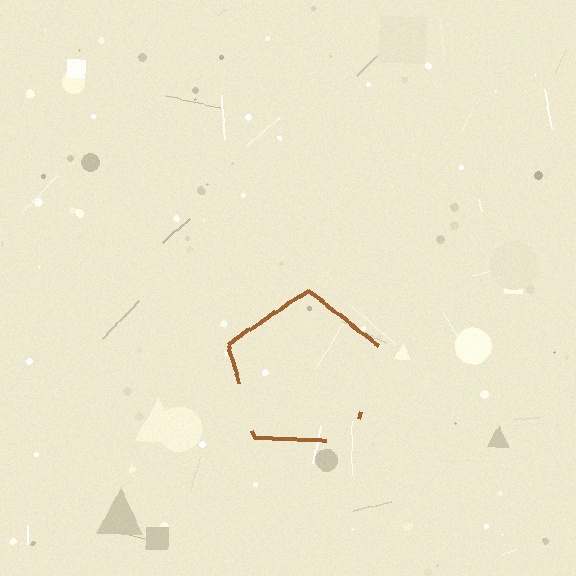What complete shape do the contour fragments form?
The contour fragments form a pentagon.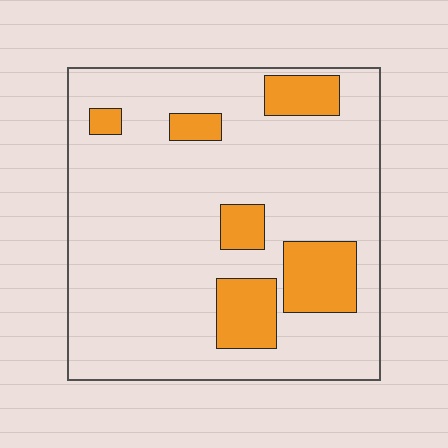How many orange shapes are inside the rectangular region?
6.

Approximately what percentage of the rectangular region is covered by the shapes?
Approximately 15%.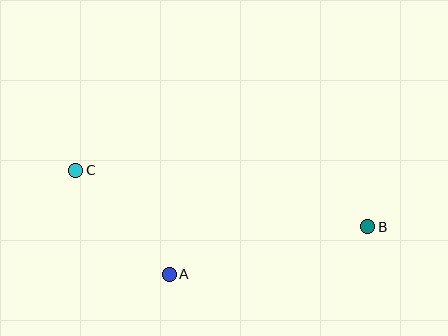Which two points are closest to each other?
Points A and C are closest to each other.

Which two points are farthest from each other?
Points B and C are farthest from each other.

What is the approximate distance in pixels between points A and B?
The distance between A and B is approximately 204 pixels.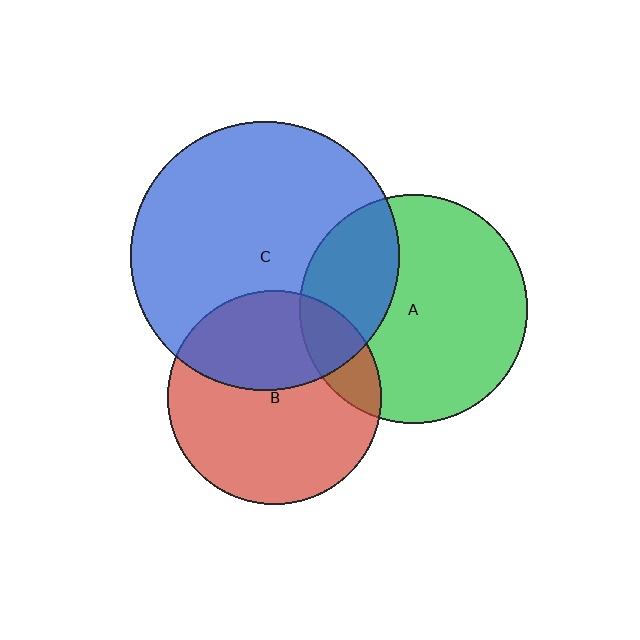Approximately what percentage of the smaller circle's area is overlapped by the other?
Approximately 30%.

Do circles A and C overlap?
Yes.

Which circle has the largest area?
Circle C (blue).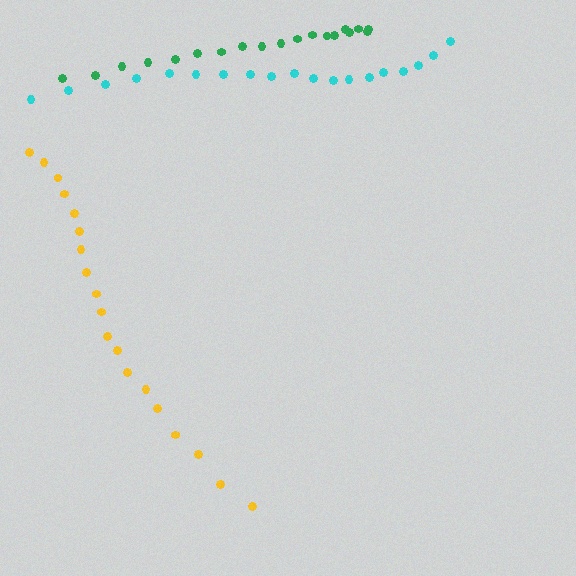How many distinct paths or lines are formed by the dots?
There are 3 distinct paths.